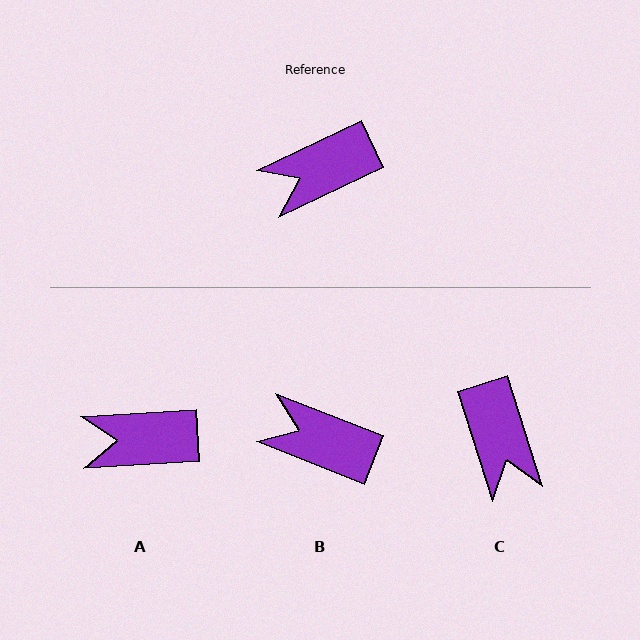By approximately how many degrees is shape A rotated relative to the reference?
Approximately 22 degrees clockwise.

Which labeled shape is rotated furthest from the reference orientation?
C, about 82 degrees away.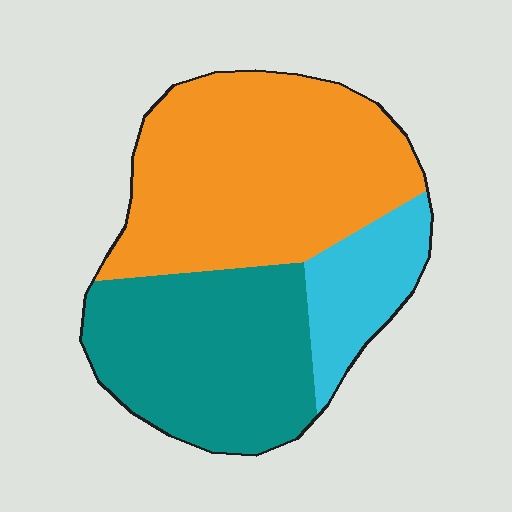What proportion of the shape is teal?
Teal takes up between a third and a half of the shape.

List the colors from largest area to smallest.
From largest to smallest: orange, teal, cyan.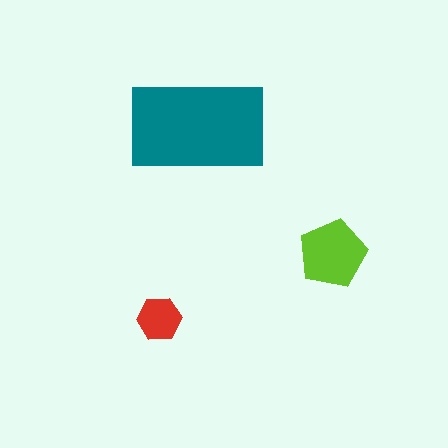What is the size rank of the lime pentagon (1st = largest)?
2nd.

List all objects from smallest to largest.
The red hexagon, the lime pentagon, the teal rectangle.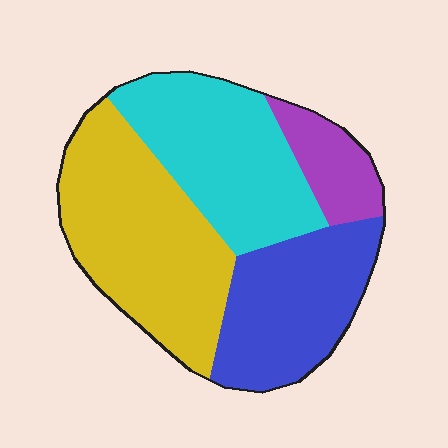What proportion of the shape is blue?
Blue takes up about one quarter (1/4) of the shape.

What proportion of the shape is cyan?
Cyan takes up about one quarter (1/4) of the shape.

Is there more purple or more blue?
Blue.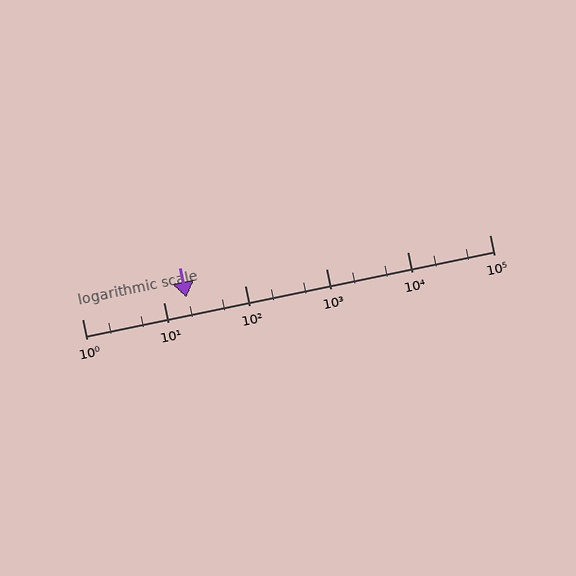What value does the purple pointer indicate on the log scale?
The pointer indicates approximately 19.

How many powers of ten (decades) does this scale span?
The scale spans 5 decades, from 1 to 100000.